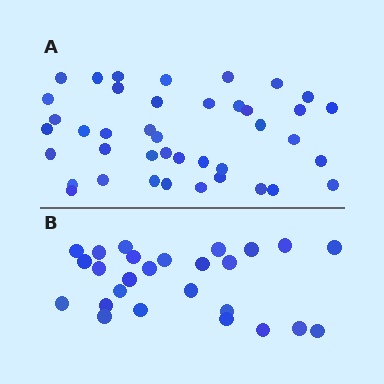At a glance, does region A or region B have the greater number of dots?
Region A (the top region) has more dots.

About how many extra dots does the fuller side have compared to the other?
Region A has approximately 15 more dots than region B.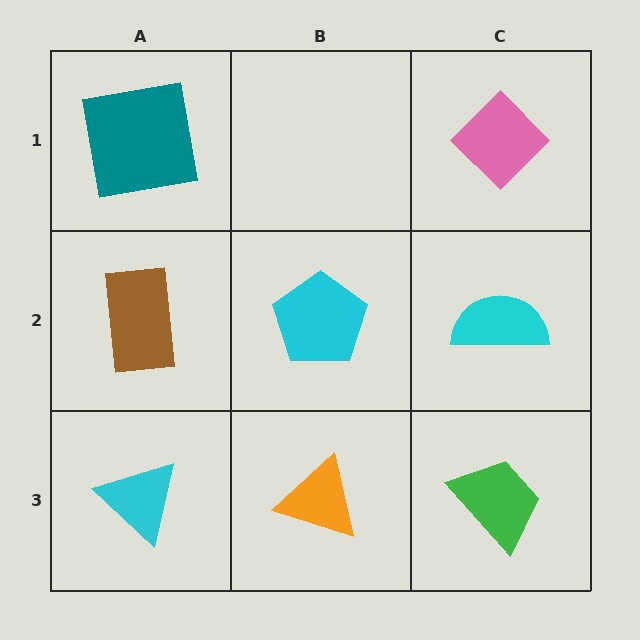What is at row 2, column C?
A cyan semicircle.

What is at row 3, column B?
An orange triangle.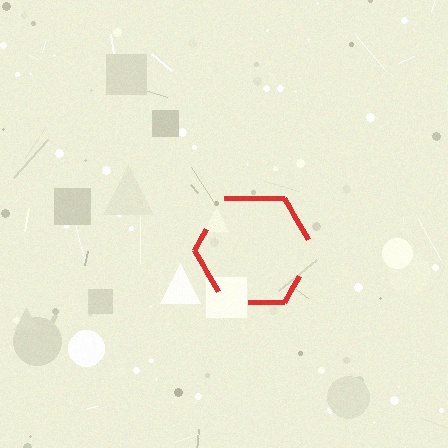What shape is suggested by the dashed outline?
The dashed outline suggests a hexagon.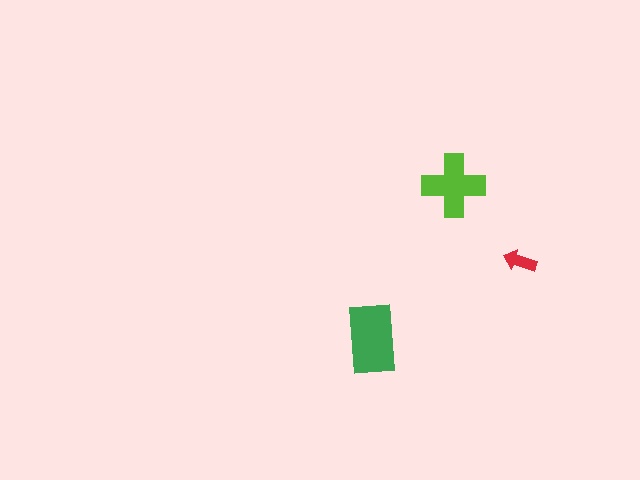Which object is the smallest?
The red arrow.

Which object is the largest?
The green rectangle.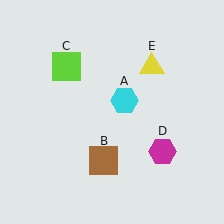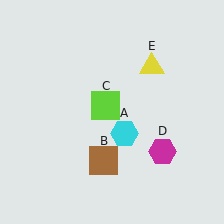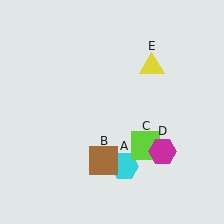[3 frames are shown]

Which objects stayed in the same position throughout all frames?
Brown square (object B) and magenta hexagon (object D) and yellow triangle (object E) remained stationary.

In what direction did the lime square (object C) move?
The lime square (object C) moved down and to the right.